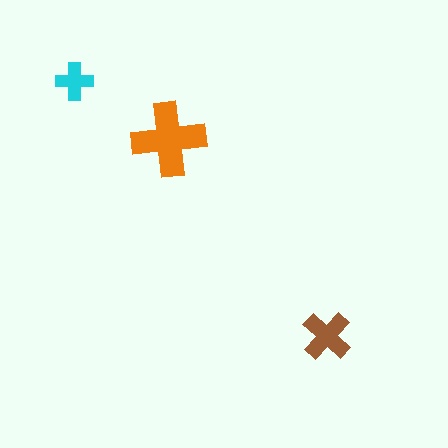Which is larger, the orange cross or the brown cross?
The orange one.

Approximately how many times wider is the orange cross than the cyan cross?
About 2 times wider.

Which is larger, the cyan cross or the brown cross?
The brown one.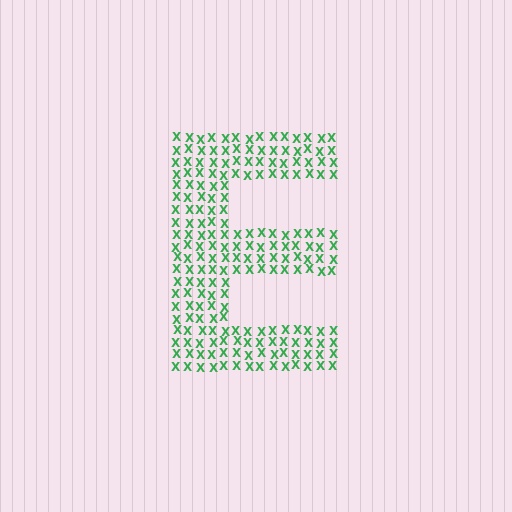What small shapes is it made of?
It is made of small letter X's.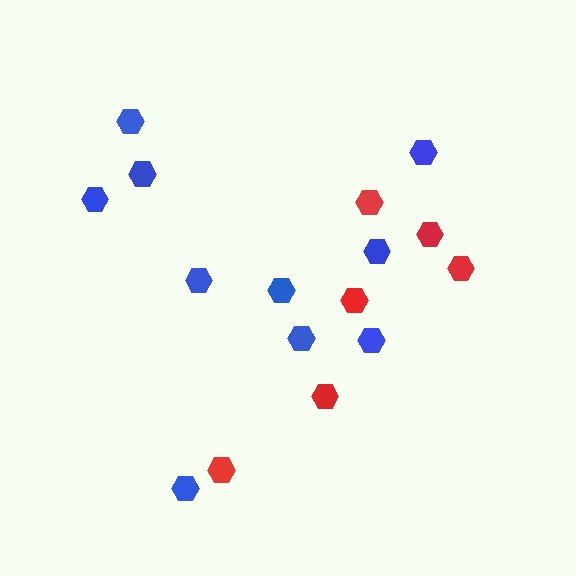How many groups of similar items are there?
There are 2 groups: one group of red hexagons (6) and one group of blue hexagons (10).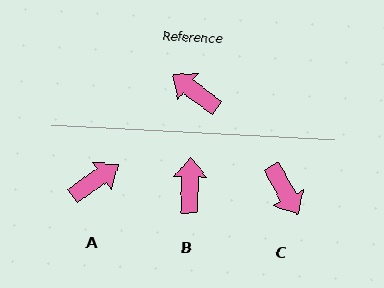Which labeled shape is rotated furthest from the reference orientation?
C, about 156 degrees away.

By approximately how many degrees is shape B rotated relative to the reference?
Approximately 54 degrees clockwise.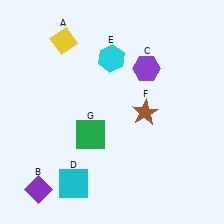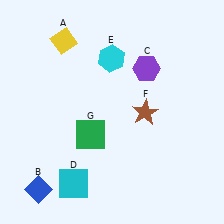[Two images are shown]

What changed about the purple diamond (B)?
In Image 1, B is purple. In Image 2, it changed to blue.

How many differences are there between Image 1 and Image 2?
There is 1 difference between the two images.